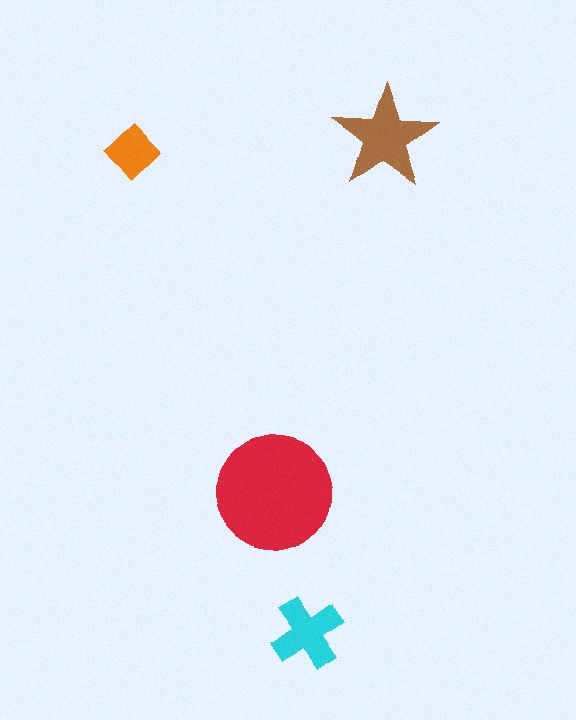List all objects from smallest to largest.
The orange diamond, the cyan cross, the brown star, the red circle.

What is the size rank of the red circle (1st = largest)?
1st.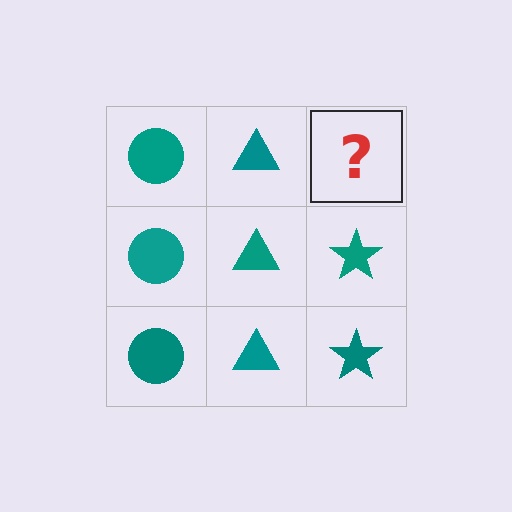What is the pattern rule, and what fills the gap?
The rule is that each column has a consistent shape. The gap should be filled with a teal star.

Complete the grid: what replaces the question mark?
The question mark should be replaced with a teal star.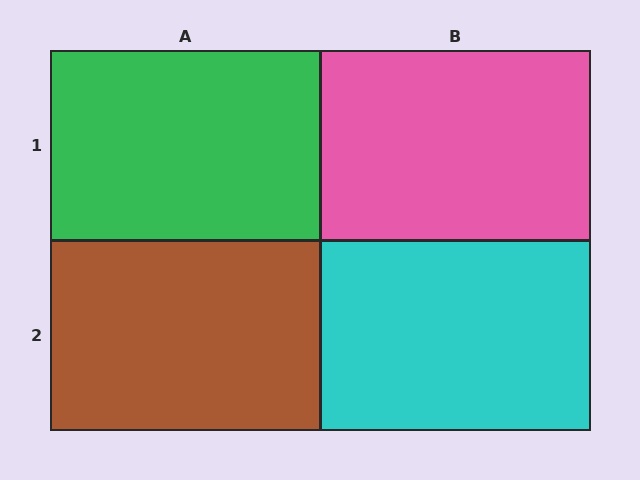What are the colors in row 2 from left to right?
Brown, cyan.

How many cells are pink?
1 cell is pink.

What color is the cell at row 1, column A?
Green.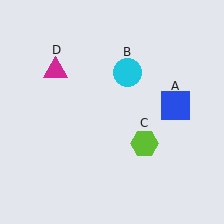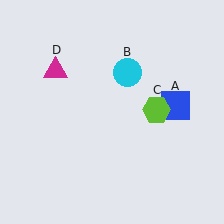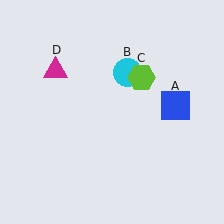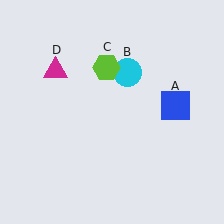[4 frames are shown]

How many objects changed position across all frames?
1 object changed position: lime hexagon (object C).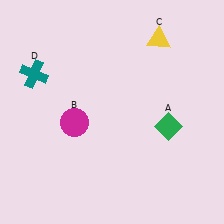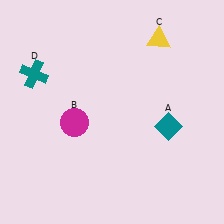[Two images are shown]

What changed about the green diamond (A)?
In Image 1, A is green. In Image 2, it changed to teal.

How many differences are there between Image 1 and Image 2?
There is 1 difference between the two images.